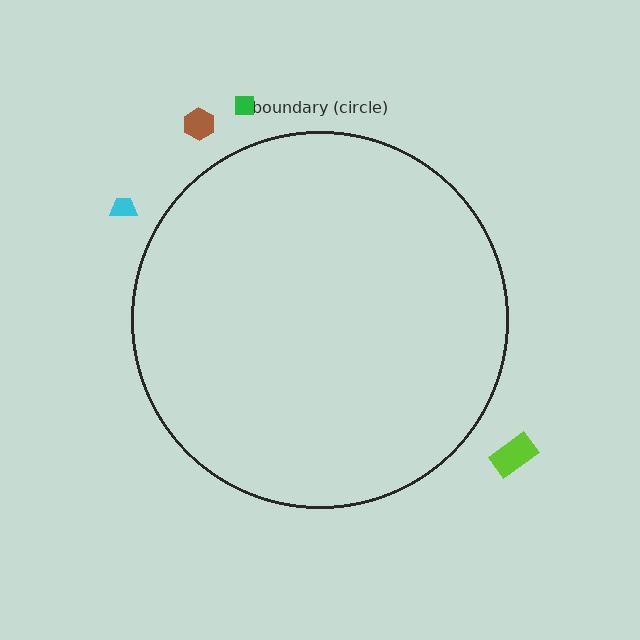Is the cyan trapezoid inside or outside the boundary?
Outside.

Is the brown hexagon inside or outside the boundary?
Outside.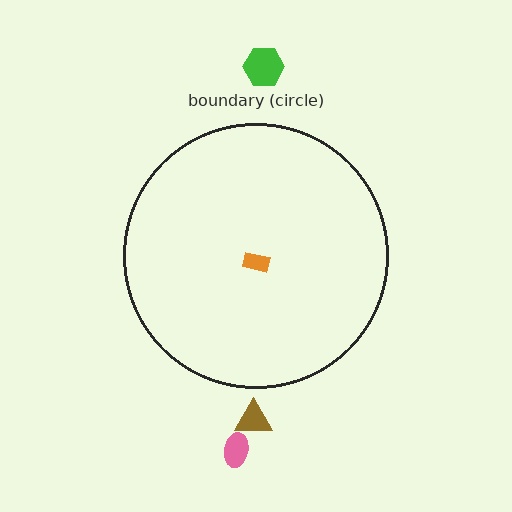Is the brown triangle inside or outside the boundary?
Outside.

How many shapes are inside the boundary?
1 inside, 3 outside.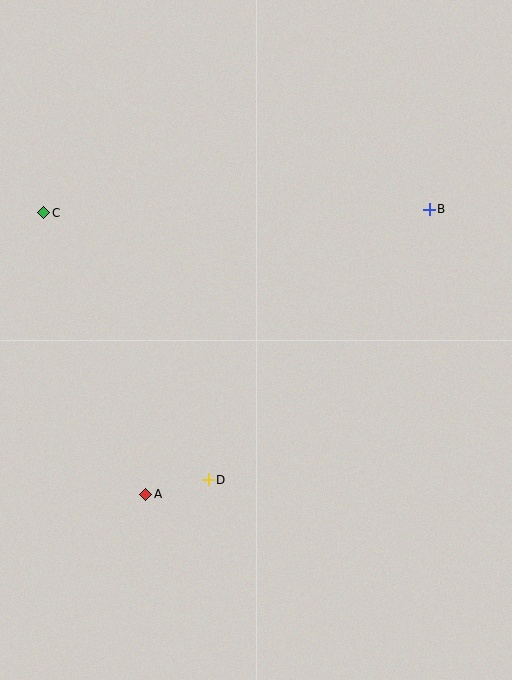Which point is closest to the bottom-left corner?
Point A is closest to the bottom-left corner.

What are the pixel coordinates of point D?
Point D is at (208, 480).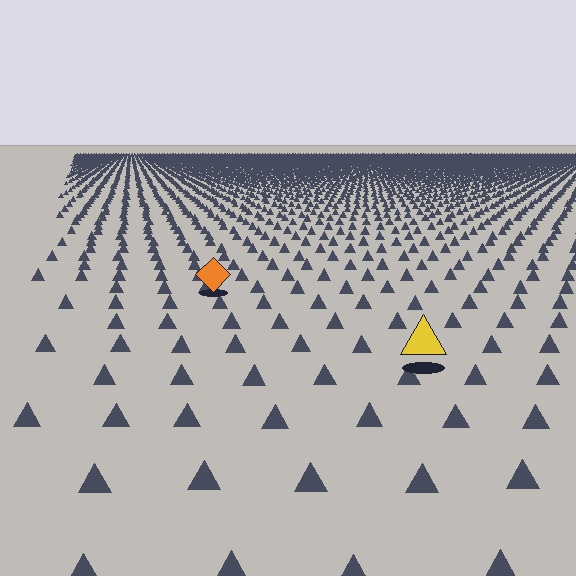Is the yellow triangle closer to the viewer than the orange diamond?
Yes. The yellow triangle is closer — you can tell from the texture gradient: the ground texture is coarser near it.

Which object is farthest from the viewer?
The orange diamond is farthest from the viewer. It appears smaller and the ground texture around it is denser.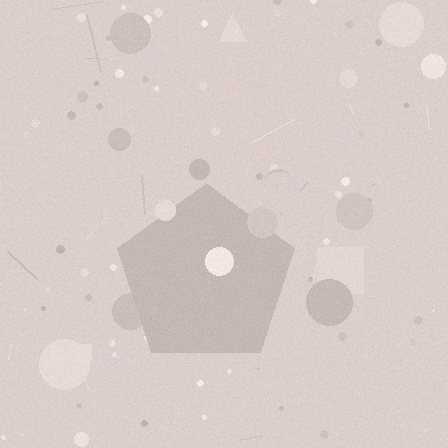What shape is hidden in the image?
A pentagon is hidden in the image.